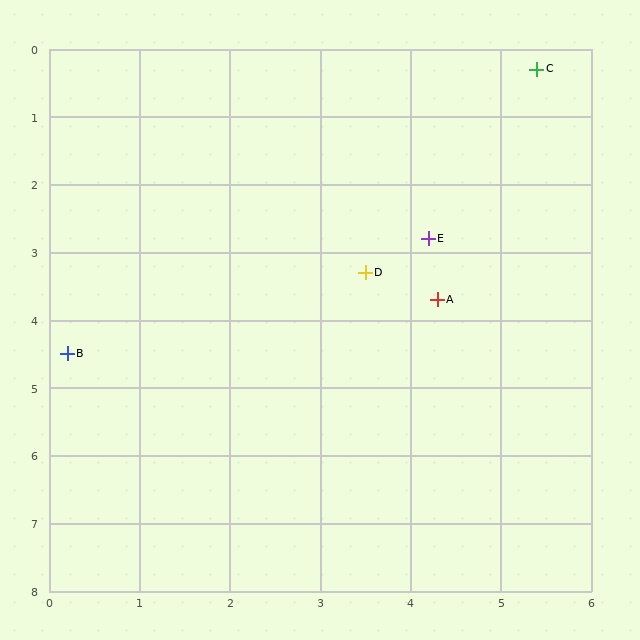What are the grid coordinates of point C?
Point C is at approximately (5.4, 0.3).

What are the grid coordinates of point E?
Point E is at approximately (4.2, 2.8).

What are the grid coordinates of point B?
Point B is at approximately (0.2, 4.5).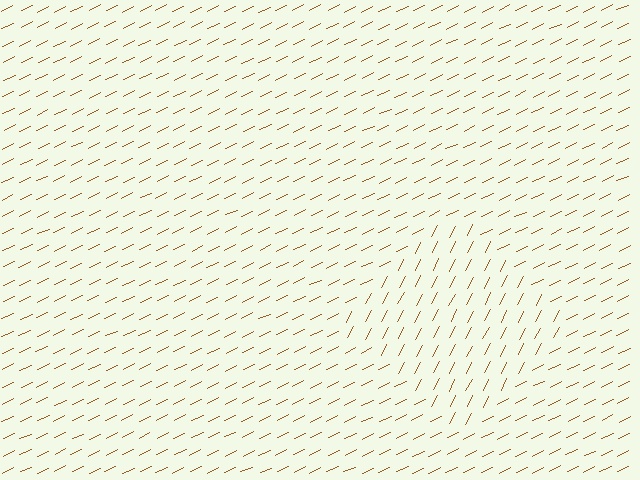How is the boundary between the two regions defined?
The boundary is defined purely by a change in line orientation (approximately 37 degrees difference). All lines are the same color and thickness.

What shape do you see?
I see a diamond.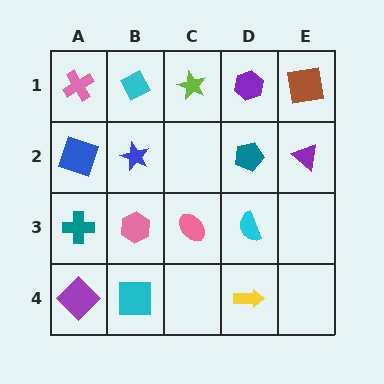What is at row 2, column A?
A blue square.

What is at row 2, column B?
A blue star.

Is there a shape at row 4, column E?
No, that cell is empty.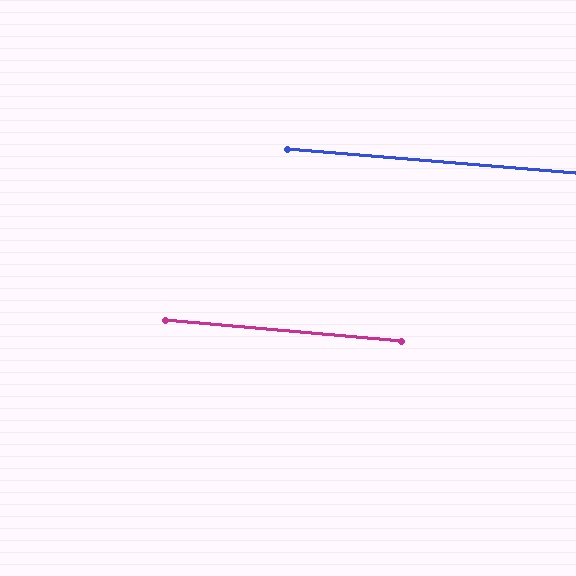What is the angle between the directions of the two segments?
Approximately 0 degrees.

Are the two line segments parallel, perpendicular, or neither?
Parallel — their directions differ by only 0.2°.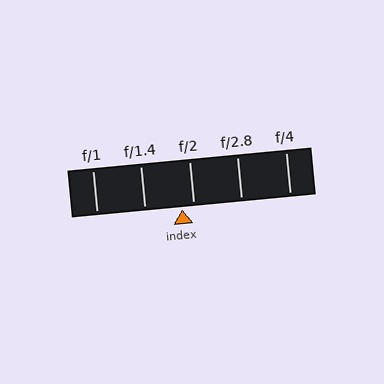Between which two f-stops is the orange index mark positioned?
The index mark is between f/1.4 and f/2.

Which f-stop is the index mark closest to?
The index mark is closest to f/2.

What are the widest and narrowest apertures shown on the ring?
The widest aperture shown is f/1 and the narrowest is f/4.